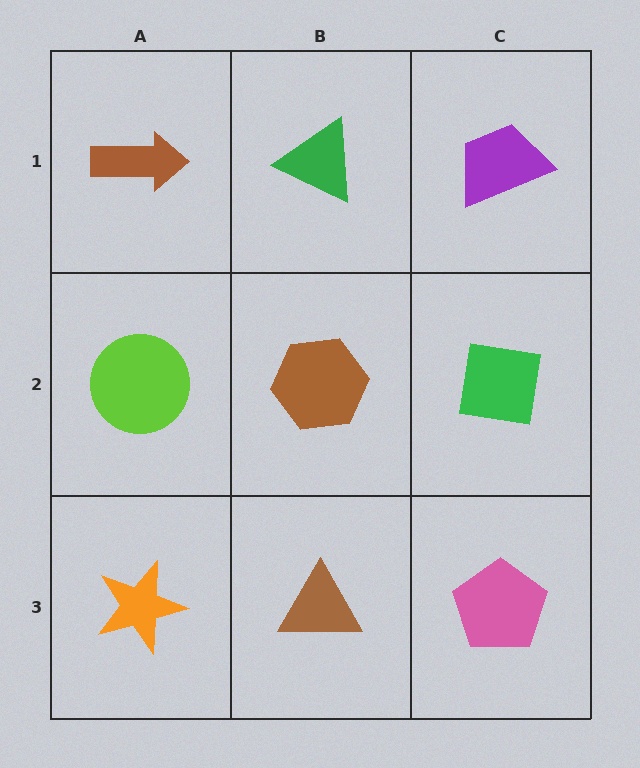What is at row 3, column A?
An orange star.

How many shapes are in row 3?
3 shapes.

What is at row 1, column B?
A green triangle.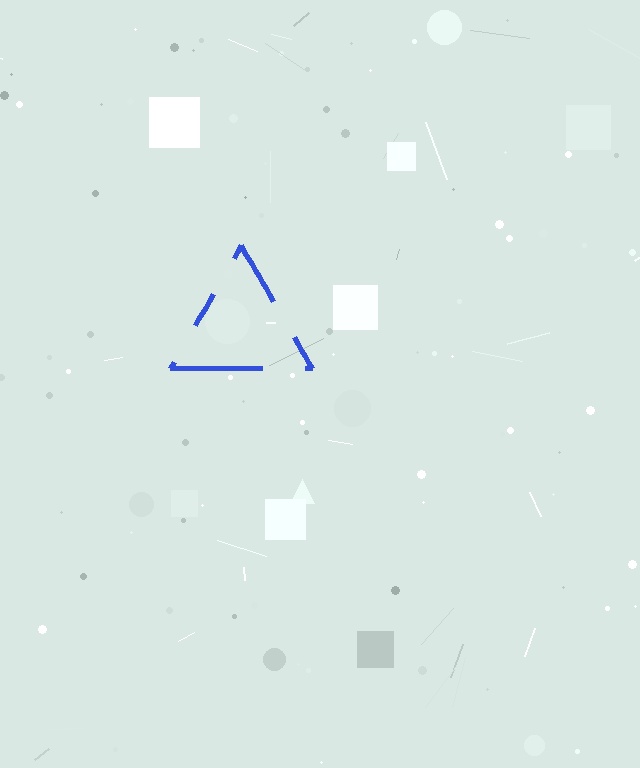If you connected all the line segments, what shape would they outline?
They would outline a triangle.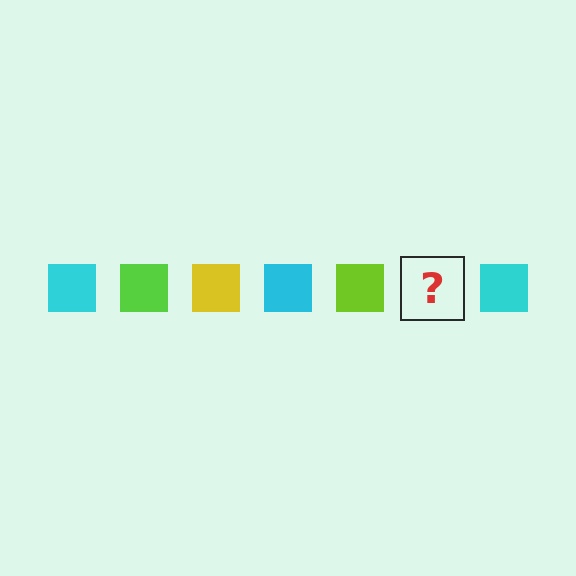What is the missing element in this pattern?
The missing element is a yellow square.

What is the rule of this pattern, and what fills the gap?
The rule is that the pattern cycles through cyan, lime, yellow squares. The gap should be filled with a yellow square.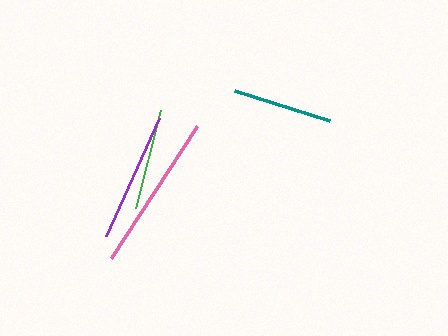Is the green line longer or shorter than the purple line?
The purple line is longer than the green line.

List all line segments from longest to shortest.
From longest to shortest: pink, purple, green, teal.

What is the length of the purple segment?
The purple segment is approximately 129 pixels long.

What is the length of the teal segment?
The teal segment is approximately 100 pixels long.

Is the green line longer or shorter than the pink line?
The pink line is longer than the green line.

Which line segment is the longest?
The pink line is the longest at approximately 158 pixels.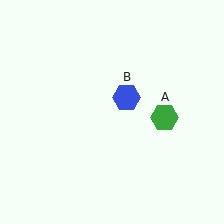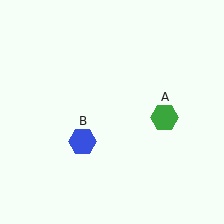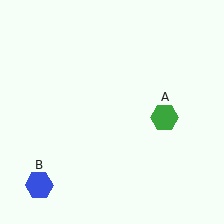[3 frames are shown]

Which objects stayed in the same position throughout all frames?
Green hexagon (object A) remained stationary.